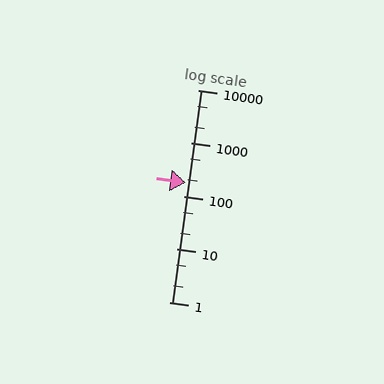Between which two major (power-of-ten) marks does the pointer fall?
The pointer is between 100 and 1000.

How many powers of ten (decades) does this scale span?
The scale spans 4 decades, from 1 to 10000.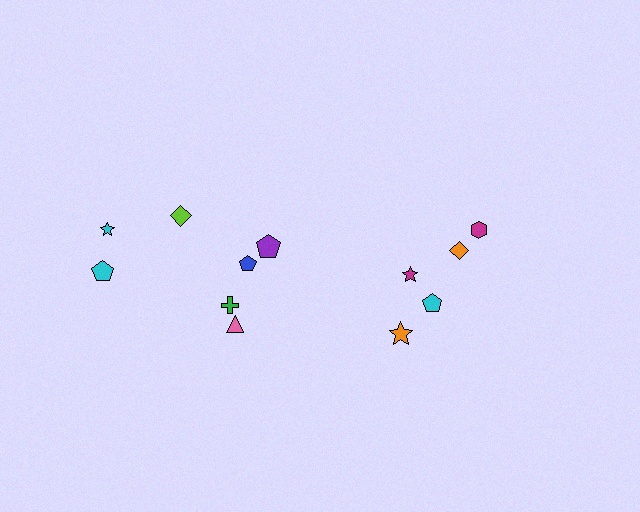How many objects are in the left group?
There are 7 objects.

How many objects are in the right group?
There are 5 objects.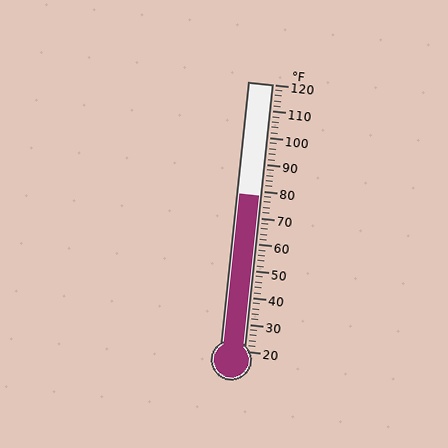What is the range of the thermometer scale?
The thermometer scale ranges from 20°F to 120°F.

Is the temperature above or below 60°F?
The temperature is above 60°F.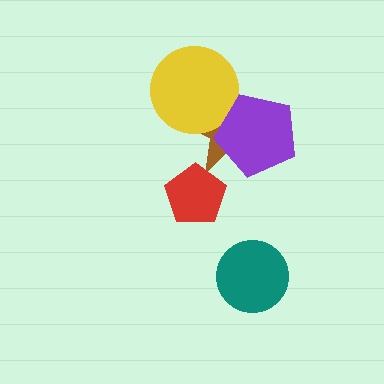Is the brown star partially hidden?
Yes, it is partially covered by another shape.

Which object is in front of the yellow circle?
The purple pentagon is in front of the yellow circle.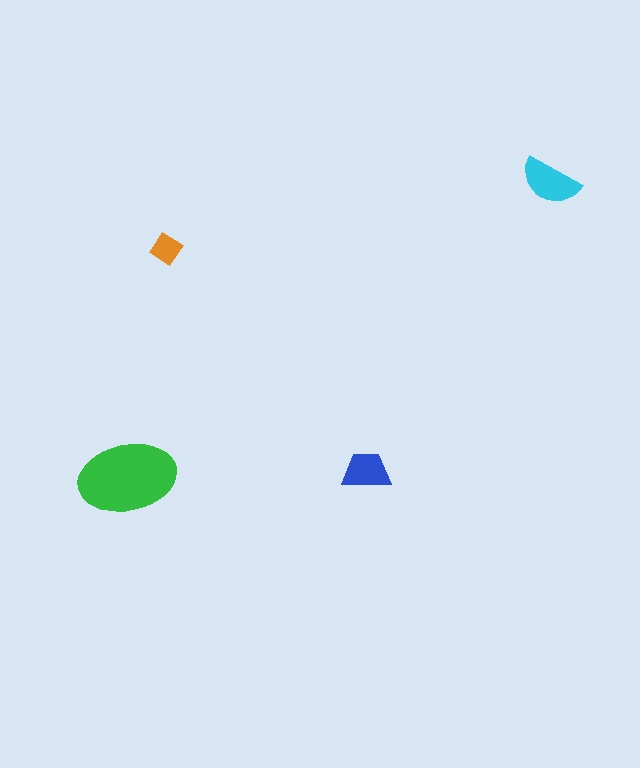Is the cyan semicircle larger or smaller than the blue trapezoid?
Larger.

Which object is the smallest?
The orange diamond.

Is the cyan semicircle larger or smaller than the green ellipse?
Smaller.